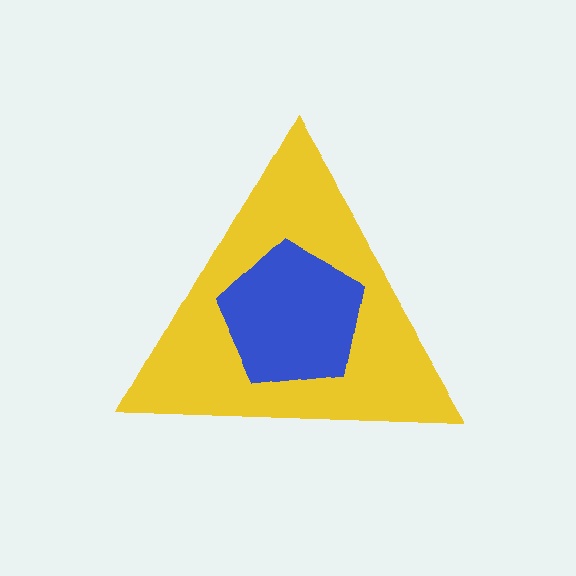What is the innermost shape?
The blue pentagon.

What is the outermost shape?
The yellow triangle.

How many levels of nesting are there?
2.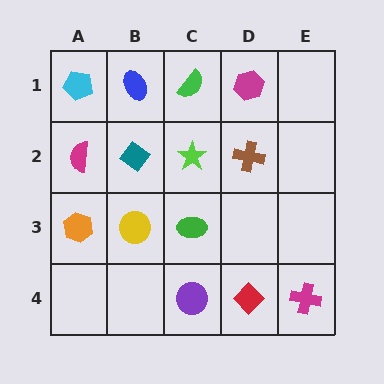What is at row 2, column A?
A magenta semicircle.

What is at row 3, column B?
A yellow circle.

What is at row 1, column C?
A green semicircle.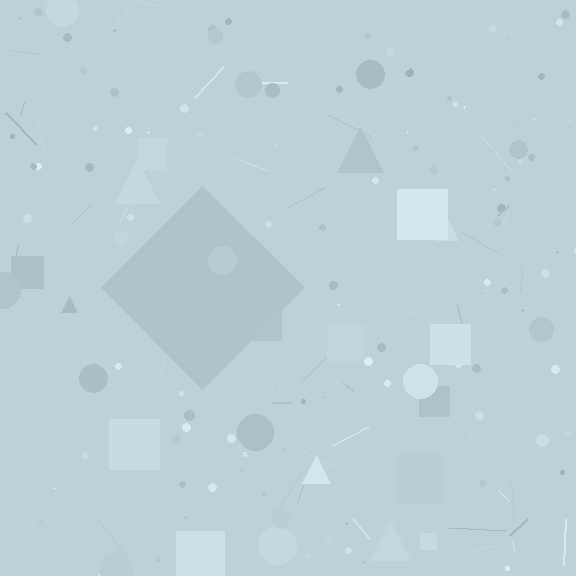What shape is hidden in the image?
A diamond is hidden in the image.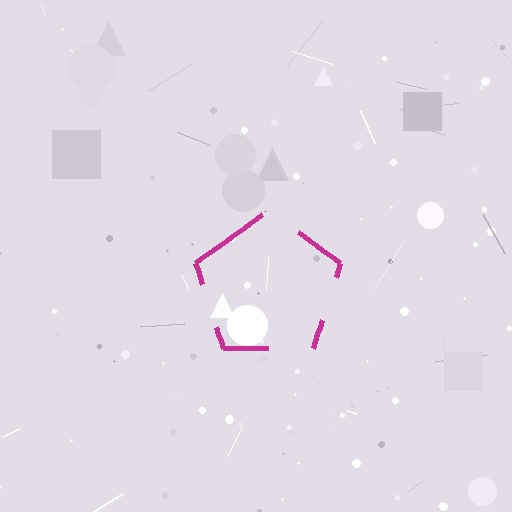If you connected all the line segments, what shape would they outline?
They would outline a pentagon.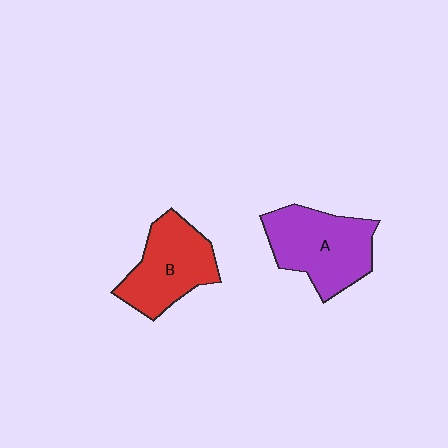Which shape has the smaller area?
Shape B (red).